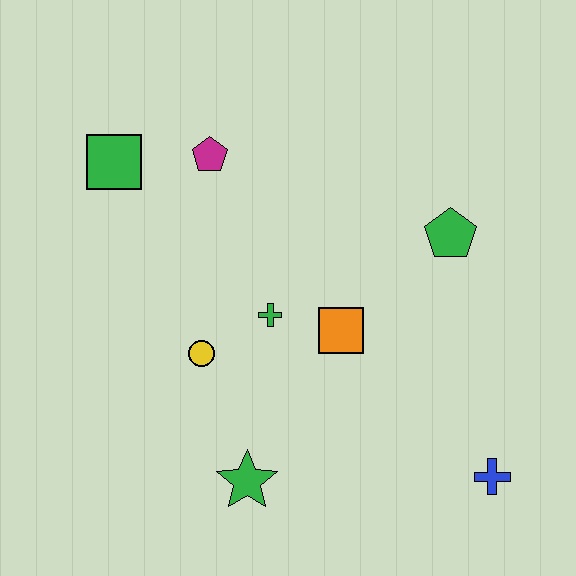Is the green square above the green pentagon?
Yes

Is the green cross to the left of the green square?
No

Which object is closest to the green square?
The magenta pentagon is closest to the green square.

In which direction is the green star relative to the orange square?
The green star is below the orange square.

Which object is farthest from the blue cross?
The green square is farthest from the blue cross.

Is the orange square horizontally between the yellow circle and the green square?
No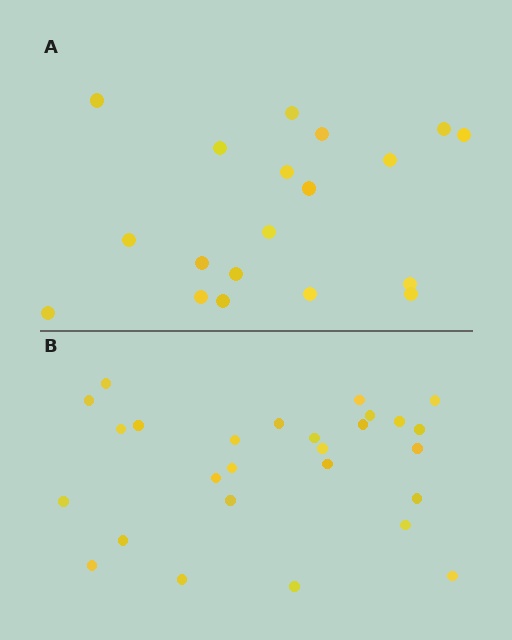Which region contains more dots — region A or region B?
Region B (the bottom region) has more dots.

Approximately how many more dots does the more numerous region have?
Region B has roughly 8 or so more dots than region A.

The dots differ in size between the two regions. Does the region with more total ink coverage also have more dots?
No. Region A has more total ink coverage because its dots are larger, but region B actually contains more individual dots. Total area can be misleading — the number of items is what matters here.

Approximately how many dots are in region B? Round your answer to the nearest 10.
About 30 dots. (The exact count is 27, which rounds to 30.)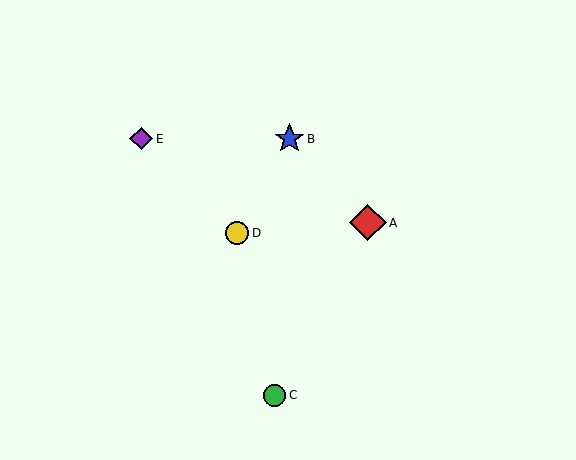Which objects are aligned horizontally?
Objects B, E are aligned horizontally.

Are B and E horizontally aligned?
Yes, both are at y≈139.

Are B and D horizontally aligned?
No, B is at y≈139 and D is at y≈233.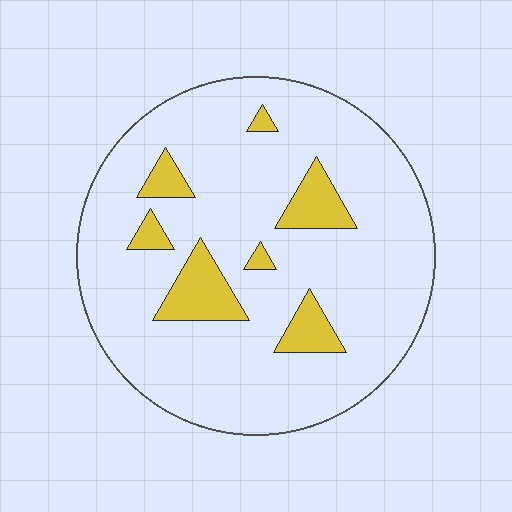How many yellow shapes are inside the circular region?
7.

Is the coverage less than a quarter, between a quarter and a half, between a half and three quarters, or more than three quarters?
Less than a quarter.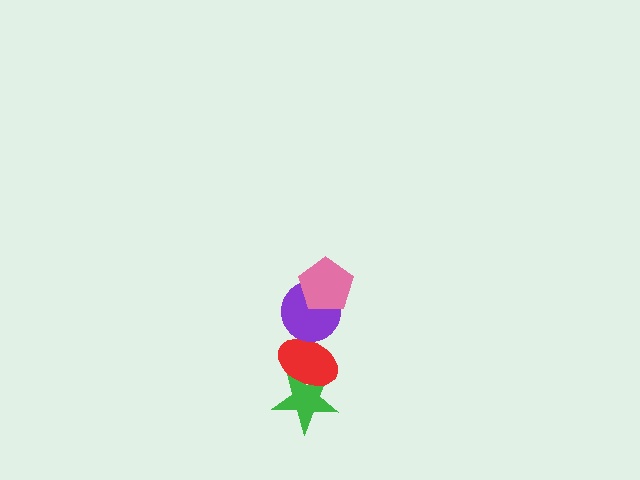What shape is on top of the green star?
The red ellipse is on top of the green star.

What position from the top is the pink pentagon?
The pink pentagon is 1st from the top.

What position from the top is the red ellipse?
The red ellipse is 3rd from the top.